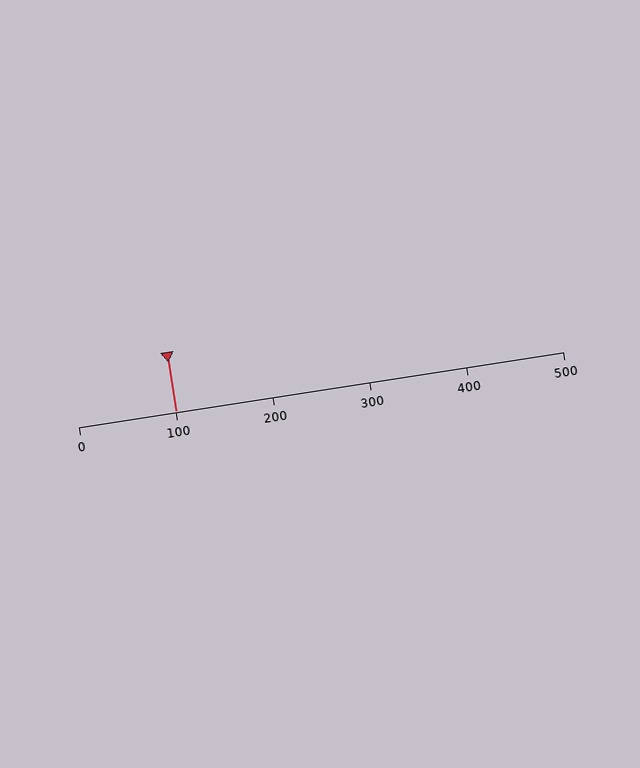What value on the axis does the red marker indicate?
The marker indicates approximately 100.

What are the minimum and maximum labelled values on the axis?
The axis runs from 0 to 500.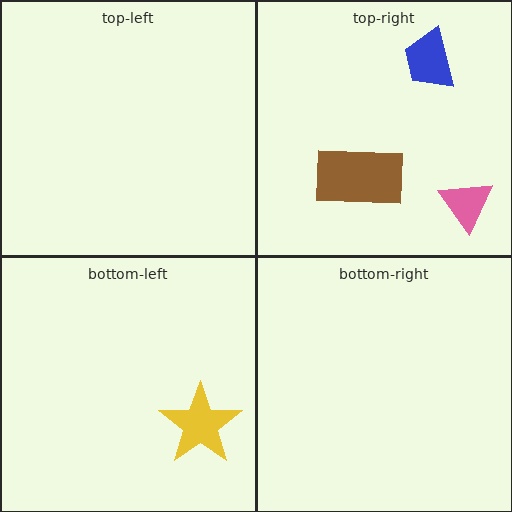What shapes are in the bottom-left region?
The yellow star.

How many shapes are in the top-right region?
3.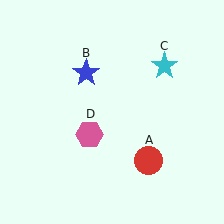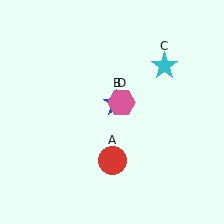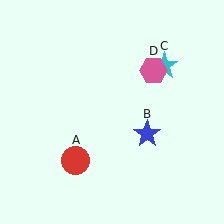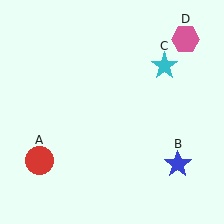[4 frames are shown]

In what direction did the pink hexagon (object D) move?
The pink hexagon (object D) moved up and to the right.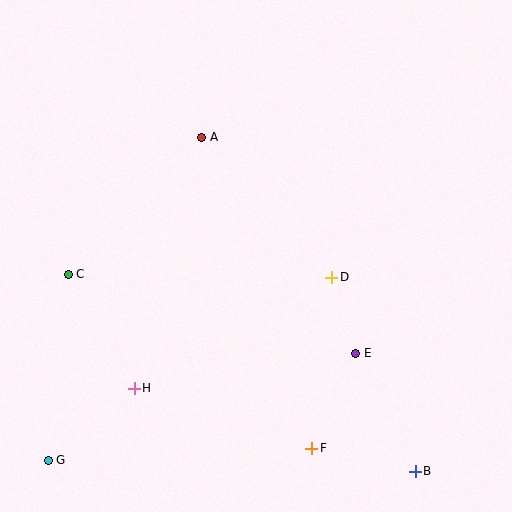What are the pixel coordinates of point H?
Point H is at (134, 388).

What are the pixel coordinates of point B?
Point B is at (415, 471).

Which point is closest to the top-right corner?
Point D is closest to the top-right corner.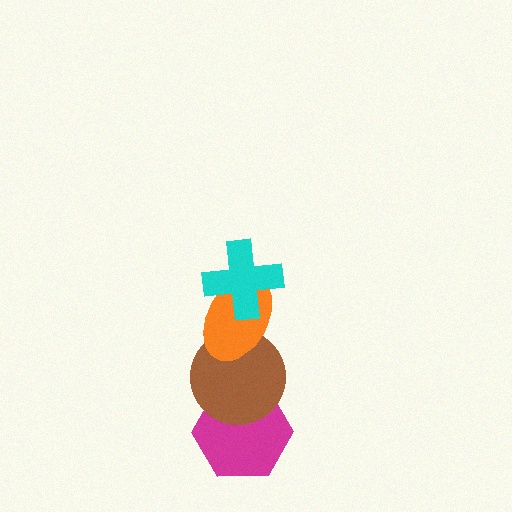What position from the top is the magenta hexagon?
The magenta hexagon is 4th from the top.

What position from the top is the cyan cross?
The cyan cross is 1st from the top.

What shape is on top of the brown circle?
The orange ellipse is on top of the brown circle.